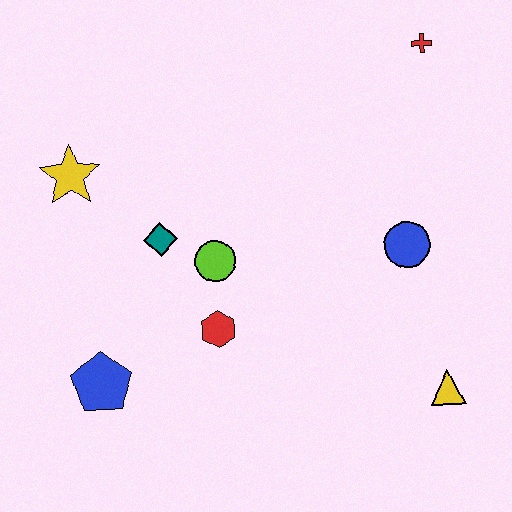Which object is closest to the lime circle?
The teal diamond is closest to the lime circle.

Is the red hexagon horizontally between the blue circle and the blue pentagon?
Yes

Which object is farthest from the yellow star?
The yellow triangle is farthest from the yellow star.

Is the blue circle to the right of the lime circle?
Yes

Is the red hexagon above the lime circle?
No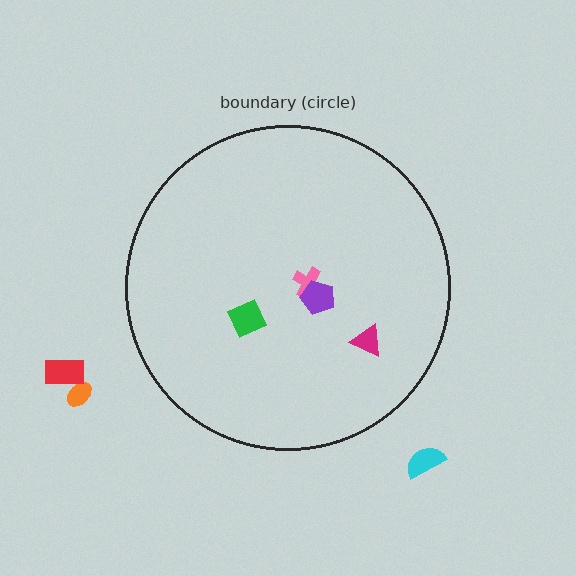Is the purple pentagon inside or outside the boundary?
Inside.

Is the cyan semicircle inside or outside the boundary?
Outside.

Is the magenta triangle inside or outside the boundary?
Inside.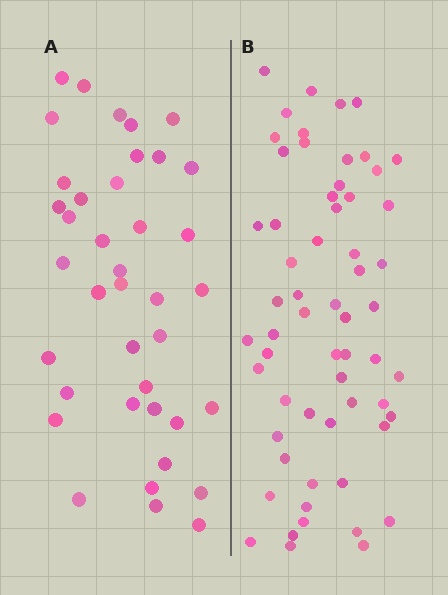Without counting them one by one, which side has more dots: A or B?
Region B (the right region) has more dots.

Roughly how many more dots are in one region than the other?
Region B has approximately 20 more dots than region A.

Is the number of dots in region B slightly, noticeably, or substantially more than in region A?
Region B has substantially more. The ratio is roughly 1.5 to 1.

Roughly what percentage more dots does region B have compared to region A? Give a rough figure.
About 55% more.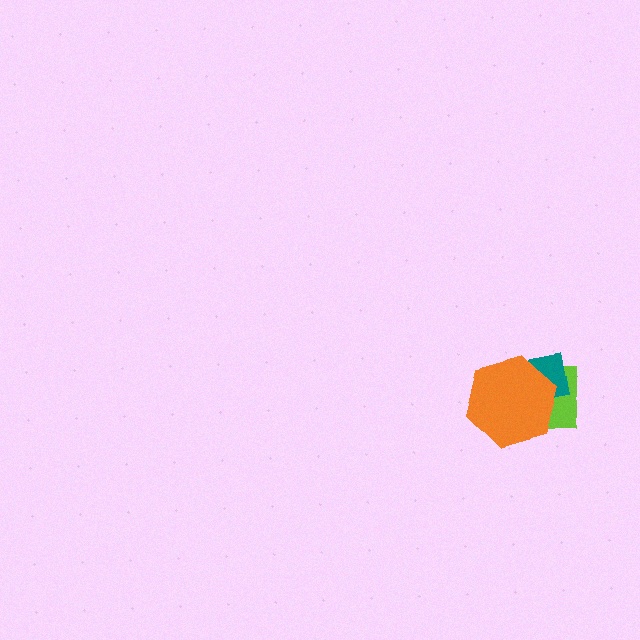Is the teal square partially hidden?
Yes, it is partially covered by another shape.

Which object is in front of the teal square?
The orange hexagon is in front of the teal square.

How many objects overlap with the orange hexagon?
2 objects overlap with the orange hexagon.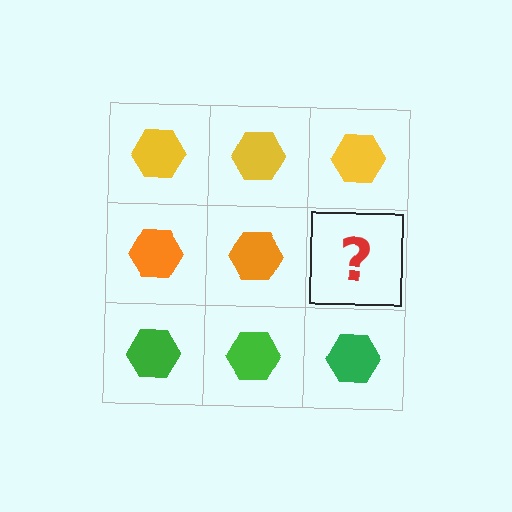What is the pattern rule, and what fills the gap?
The rule is that each row has a consistent color. The gap should be filled with an orange hexagon.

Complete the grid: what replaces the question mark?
The question mark should be replaced with an orange hexagon.